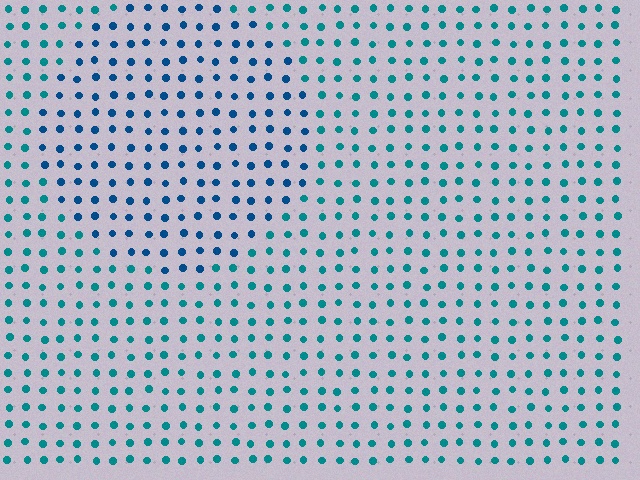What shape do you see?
I see a circle.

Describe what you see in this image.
The image is filled with small teal elements in a uniform arrangement. A circle-shaped region is visible where the elements are tinted to a slightly different hue, forming a subtle color boundary.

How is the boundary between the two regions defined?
The boundary is defined purely by a slight shift in hue (about 27 degrees). Spacing, size, and orientation are identical on both sides.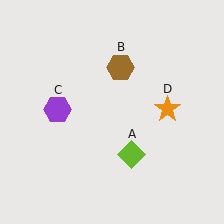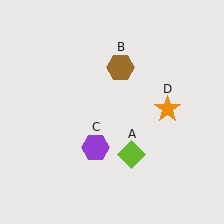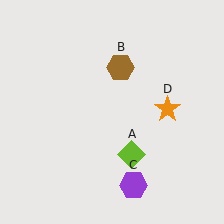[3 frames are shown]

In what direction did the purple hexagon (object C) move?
The purple hexagon (object C) moved down and to the right.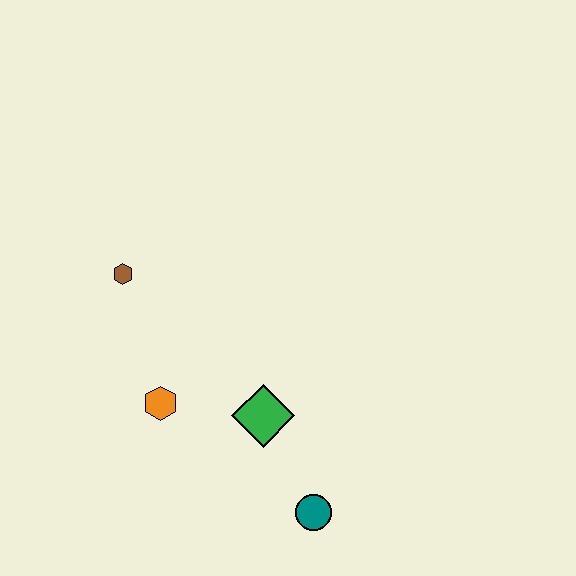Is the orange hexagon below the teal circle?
No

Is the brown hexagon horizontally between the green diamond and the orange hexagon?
No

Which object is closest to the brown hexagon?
The orange hexagon is closest to the brown hexagon.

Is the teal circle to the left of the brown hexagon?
No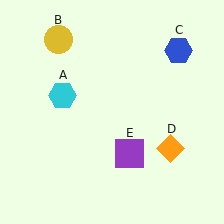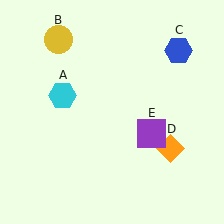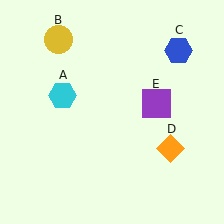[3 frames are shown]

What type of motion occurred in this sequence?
The purple square (object E) rotated counterclockwise around the center of the scene.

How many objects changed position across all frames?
1 object changed position: purple square (object E).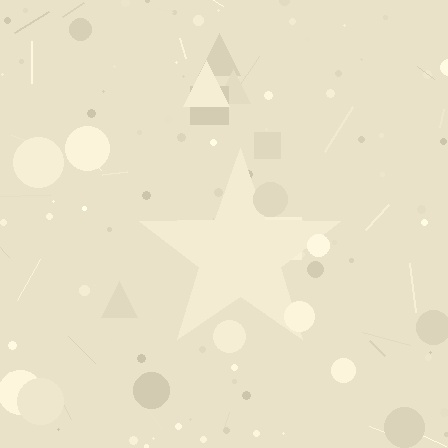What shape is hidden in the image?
A star is hidden in the image.